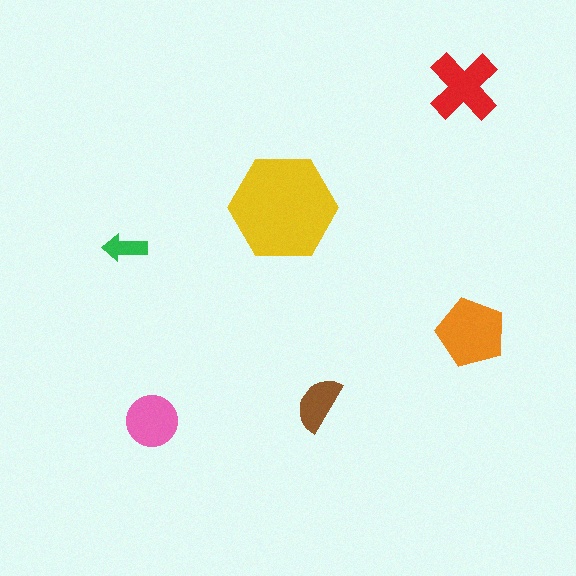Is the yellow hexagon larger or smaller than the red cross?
Larger.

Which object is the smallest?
The green arrow.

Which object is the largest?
The yellow hexagon.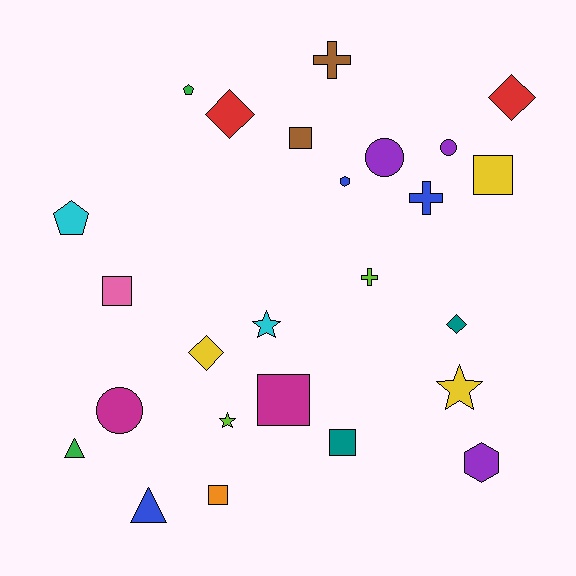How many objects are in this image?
There are 25 objects.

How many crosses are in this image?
There are 3 crosses.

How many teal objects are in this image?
There are 2 teal objects.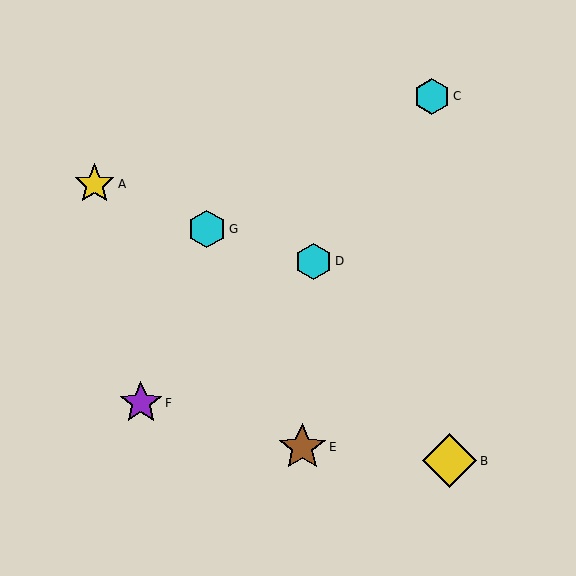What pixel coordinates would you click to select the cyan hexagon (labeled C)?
Click at (432, 96) to select the cyan hexagon C.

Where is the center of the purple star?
The center of the purple star is at (141, 403).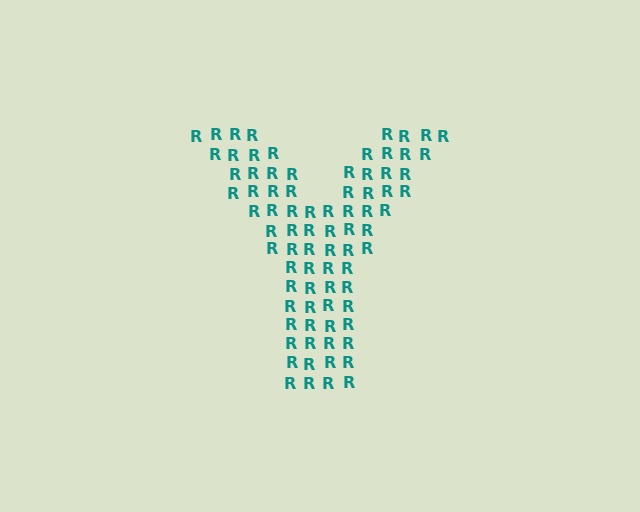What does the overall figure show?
The overall figure shows the letter Y.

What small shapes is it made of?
It is made of small letter R's.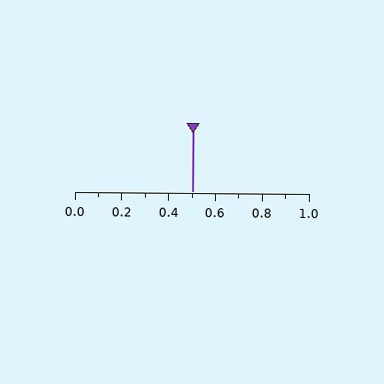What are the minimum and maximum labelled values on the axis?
The axis runs from 0.0 to 1.0.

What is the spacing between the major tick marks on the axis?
The major ticks are spaced 0.2 apart.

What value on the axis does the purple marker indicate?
The marker indicates approximately 0.5.